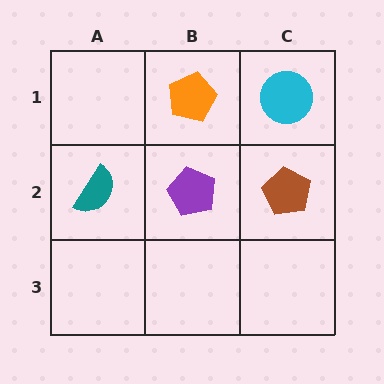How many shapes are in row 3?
0 shapes.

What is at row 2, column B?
A purple pentagon.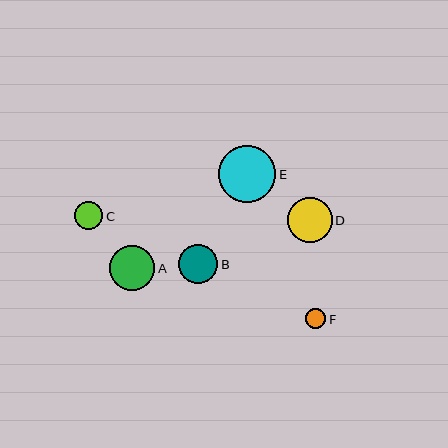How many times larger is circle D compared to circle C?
Circle D is approximately 1.6 times the size of circle C.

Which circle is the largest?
Circle E is the largest with a size of approximately 58 pixels.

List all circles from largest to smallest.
From largest to smallest: E, A, D, B, C, F.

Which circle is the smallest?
Circle F is the smallest with a size of approximately 20 pixels.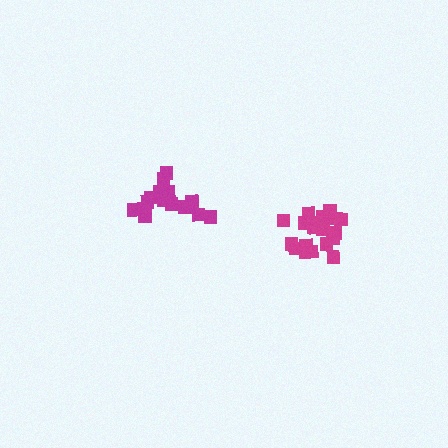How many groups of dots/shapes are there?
There are 2 groups.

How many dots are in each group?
Group 1: 16 dots, Group 2: 20 dots (36 total).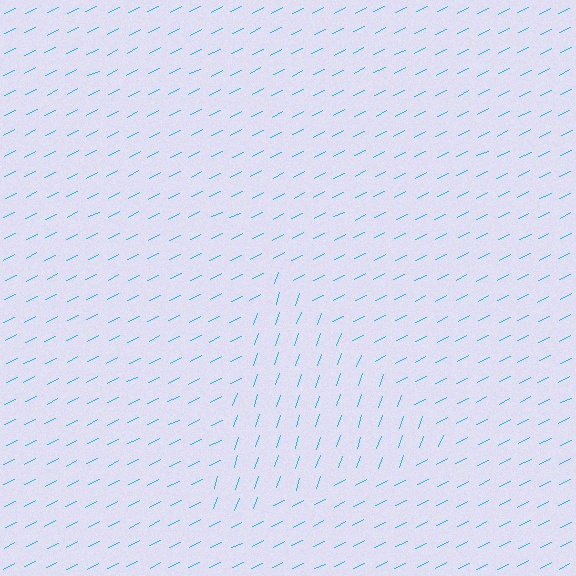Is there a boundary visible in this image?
Yes, there is a texture boundary formed by a change in line orientation.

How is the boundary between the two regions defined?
The boundary is defined purely by a change in line orientation (approximately 45 degrees difference). All lines are the same color and thickness.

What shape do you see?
I see a triangle.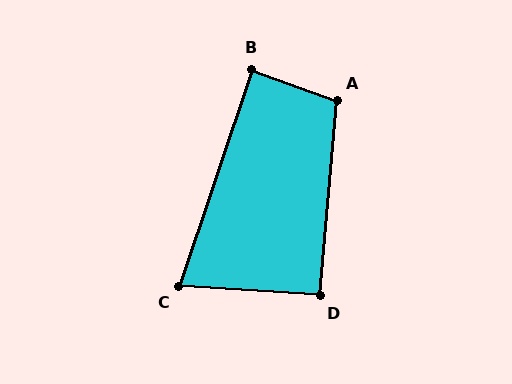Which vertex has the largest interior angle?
A, at approximately 105 degrees.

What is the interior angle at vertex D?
Approximately 91 degrees (approximately right).